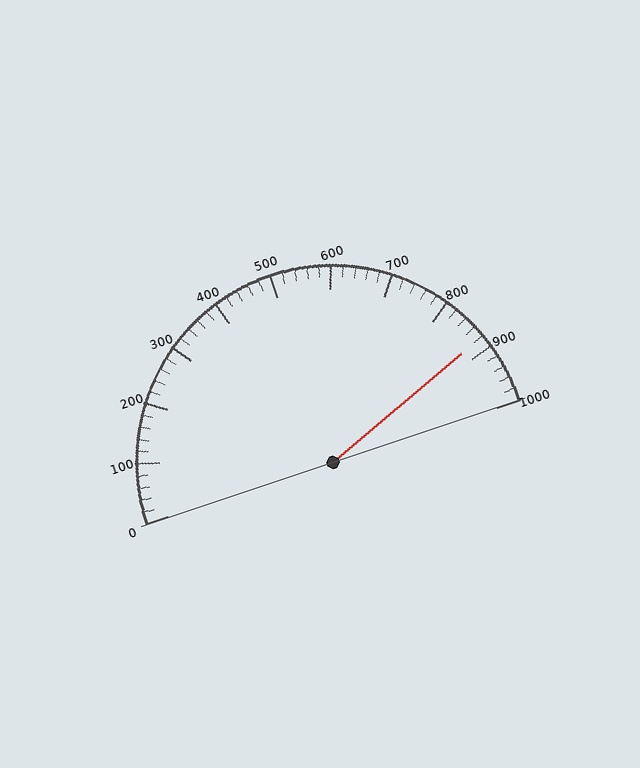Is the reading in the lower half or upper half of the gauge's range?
The reading is in the upper half of the range (0 to 1000).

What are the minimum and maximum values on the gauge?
The gauge ranges from 0 to 1000.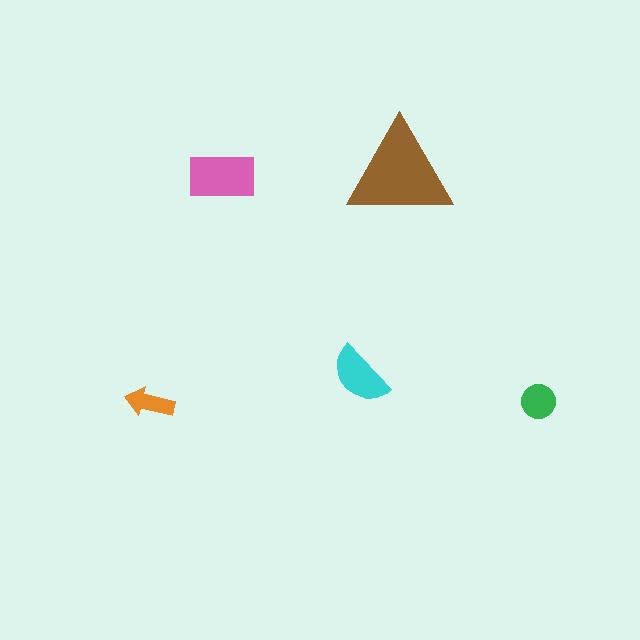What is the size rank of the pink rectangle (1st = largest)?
2nd.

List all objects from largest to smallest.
The brown triangle, the pink rectangle, the cyan semicircle, the green circle, the orange arrow.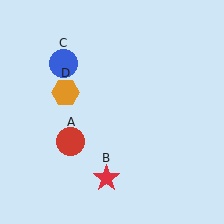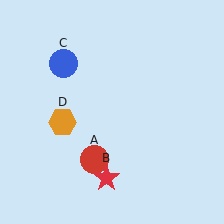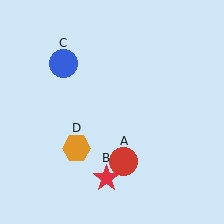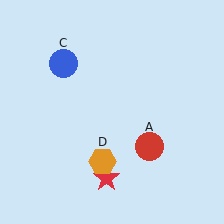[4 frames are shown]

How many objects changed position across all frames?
2 objects changed position: red circle (object A), orange hexagon (object D).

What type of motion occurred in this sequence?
The red circle (object A), orange hexagon (object D) rotated counterclockwise around the center of the scene.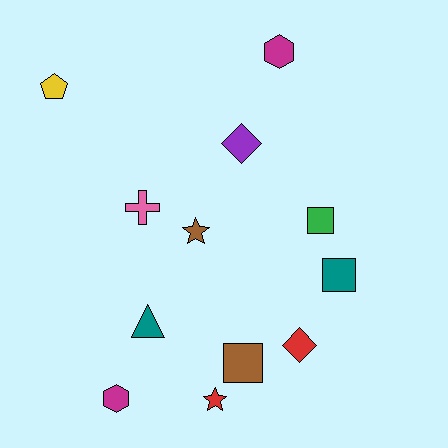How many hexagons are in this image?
There are 2 hexagons.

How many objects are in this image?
There are 12 objects.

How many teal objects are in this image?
There are 2 teal objects.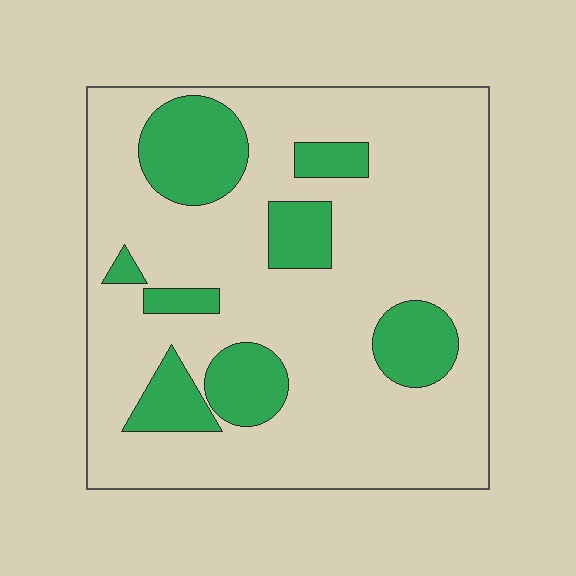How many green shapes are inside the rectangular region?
8.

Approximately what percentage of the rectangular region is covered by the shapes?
Approximately 20%.